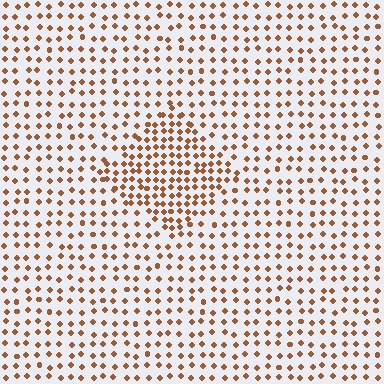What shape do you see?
I see a diamond.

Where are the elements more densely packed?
The elements are more densely packed inside the diamond boundary.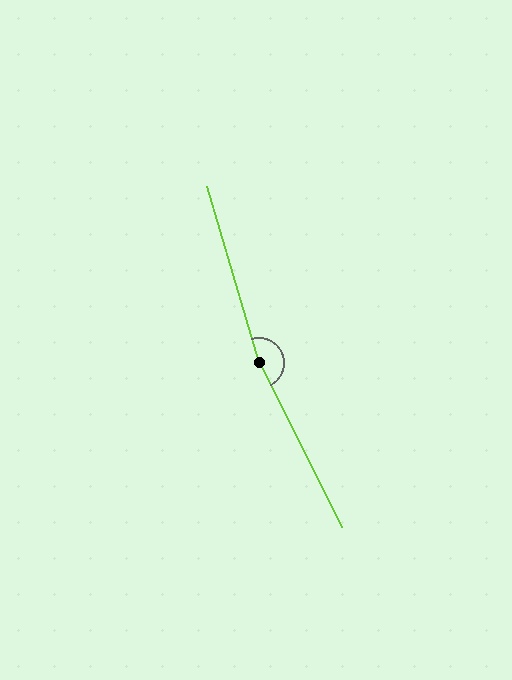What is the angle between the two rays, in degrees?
Approximately 170 degrees.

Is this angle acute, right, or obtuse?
It is obtuse.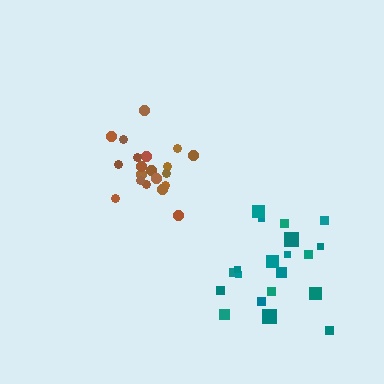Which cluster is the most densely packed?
Brown.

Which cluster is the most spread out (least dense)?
Teal.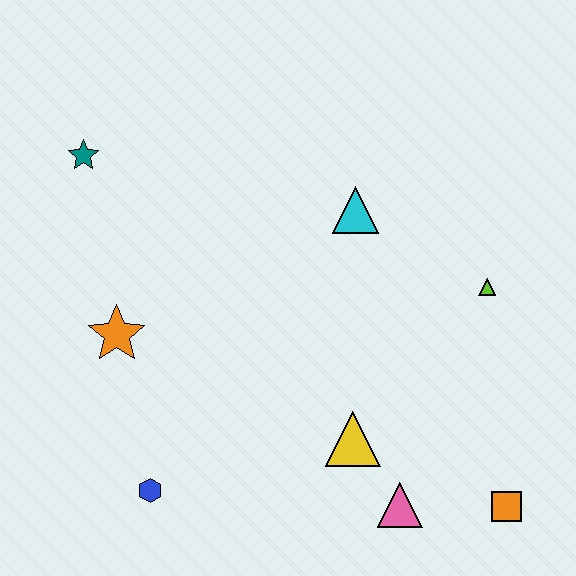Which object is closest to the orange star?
The blue hexagon is closest to the orange star.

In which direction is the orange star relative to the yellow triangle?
The orange star is to the left of the yellow triangle.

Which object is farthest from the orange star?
The orange square is farthest from the orange star.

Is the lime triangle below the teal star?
Yes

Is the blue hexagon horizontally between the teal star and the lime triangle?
Yes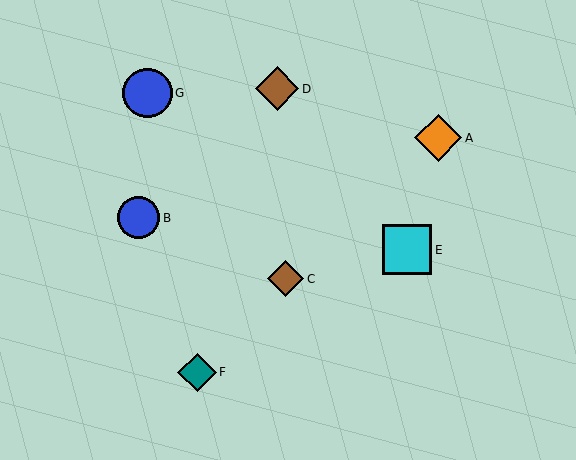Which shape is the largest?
The blue circle (labeled G) is the largest.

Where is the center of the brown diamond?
The center of the brown diamond is at (286, 279).